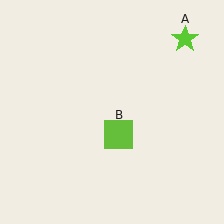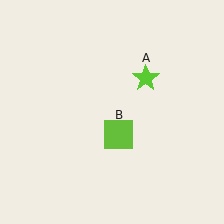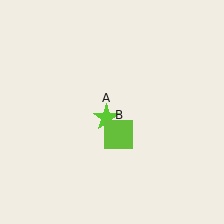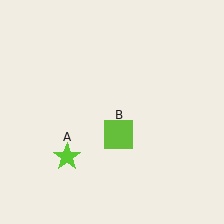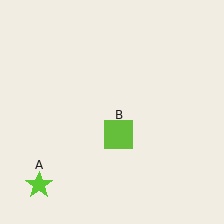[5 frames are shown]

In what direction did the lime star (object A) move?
The lime star (object A) moved down and to the left.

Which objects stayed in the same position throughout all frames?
Lime square (object B) remained stationary.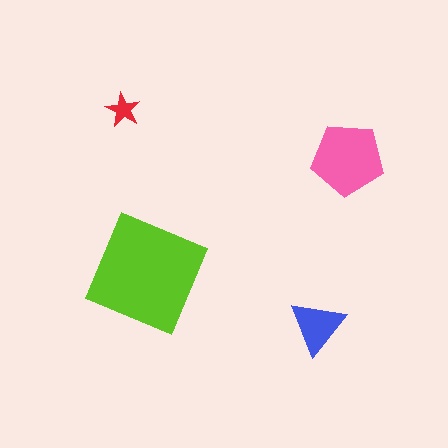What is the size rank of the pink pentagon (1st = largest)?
2nd.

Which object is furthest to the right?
The pink pentagon is rightmost.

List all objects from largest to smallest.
The lime square, the pink pentagon, the blue triangle, the red star.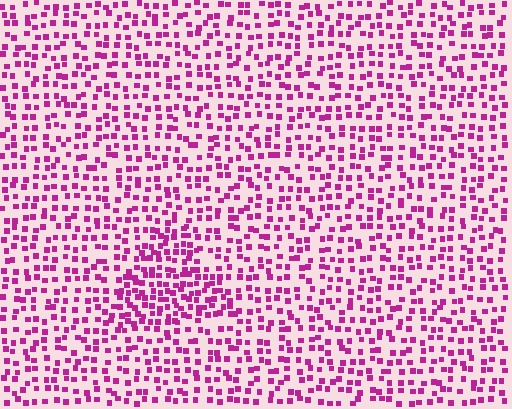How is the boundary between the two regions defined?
The boundary is defined by a change in element density (approximately 1.7x ratio). All elements are the same color, size, and shape.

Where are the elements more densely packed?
The elements are more densely packed inside the triangle boundary.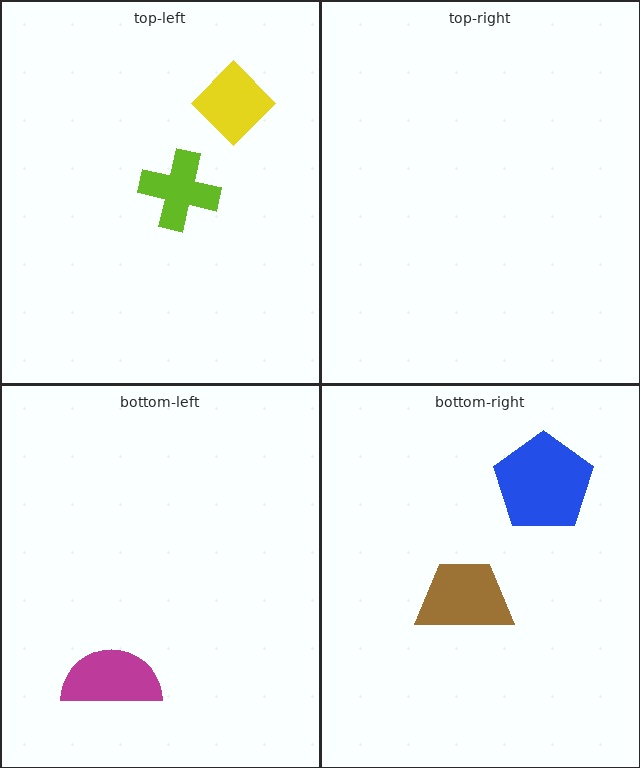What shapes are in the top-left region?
The lime cross, the yellow diamond.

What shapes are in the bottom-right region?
The brown trapezoid, the blue pentagon.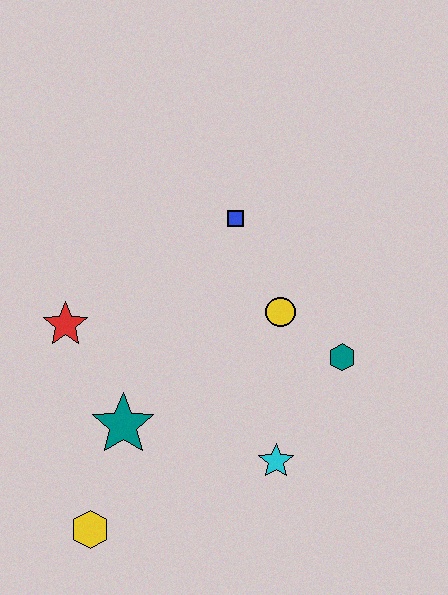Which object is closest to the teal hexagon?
The yellow circle is closest to the teal hexagon.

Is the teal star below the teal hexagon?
Yes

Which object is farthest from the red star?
The teal hexagon is farthest from the red star.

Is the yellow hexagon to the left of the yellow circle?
Yes